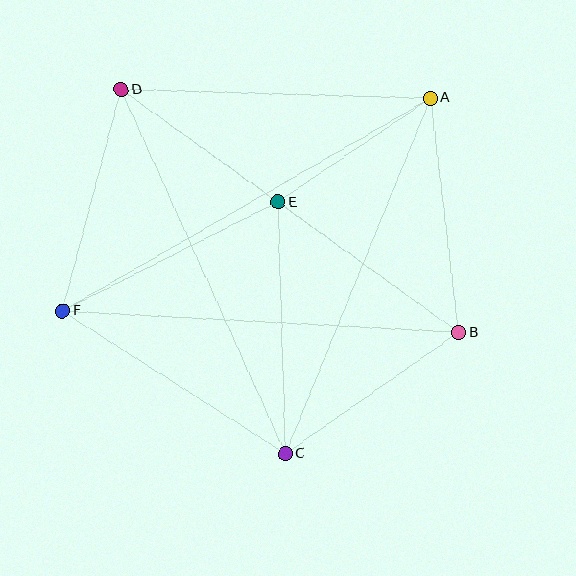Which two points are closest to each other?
Points A and E are closest to each other.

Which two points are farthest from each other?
Points A and F are farthest from each other.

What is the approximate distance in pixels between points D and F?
The distance between D and F is approximately 229 pixels.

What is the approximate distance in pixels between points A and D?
The distance between A and D is approximately 309 pixels.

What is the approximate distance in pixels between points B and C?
The distance between B and C is approximately 211 pixels.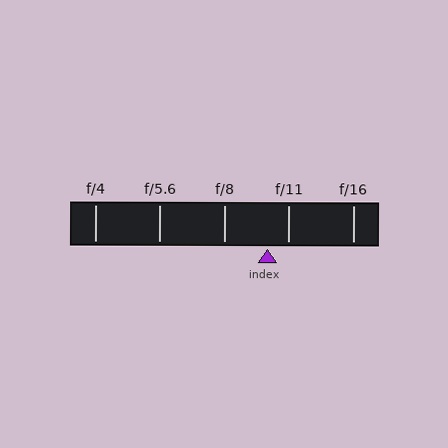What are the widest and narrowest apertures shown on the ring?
The widest aperture shown is f/4 and the narrowest is f/16.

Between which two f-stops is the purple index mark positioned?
The index mark is between f/8 and f/11.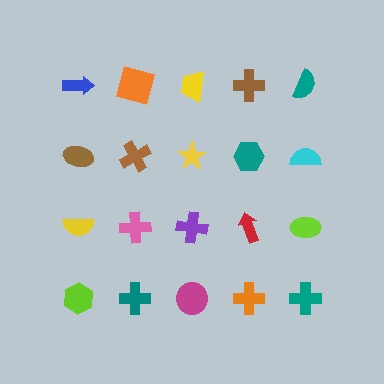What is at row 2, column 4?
A teal hexagon.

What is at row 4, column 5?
A teal cross.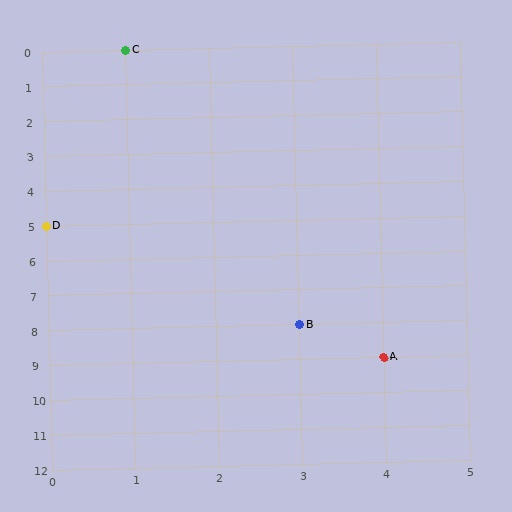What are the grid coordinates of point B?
Point B is at grid coordinates (3, 8).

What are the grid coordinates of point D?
Point D is at grid coordinates (0, 5).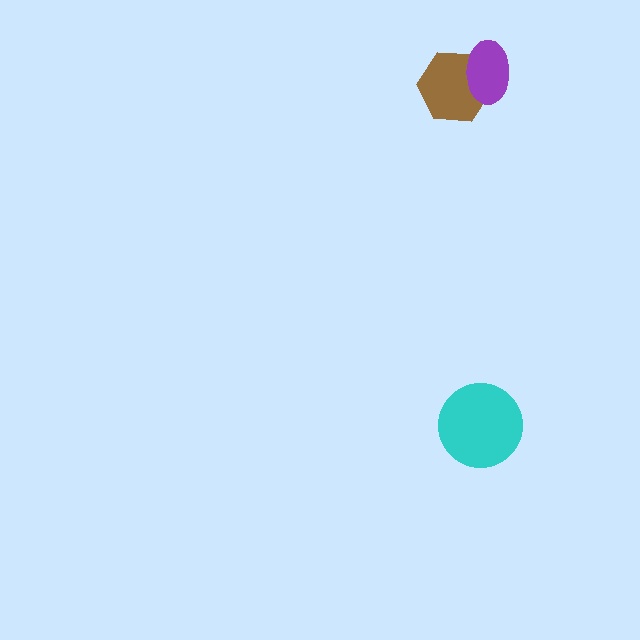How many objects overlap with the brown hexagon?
1 object overlaps with the brown hexagon.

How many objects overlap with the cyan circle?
0 objects overlap with the cyan circle.